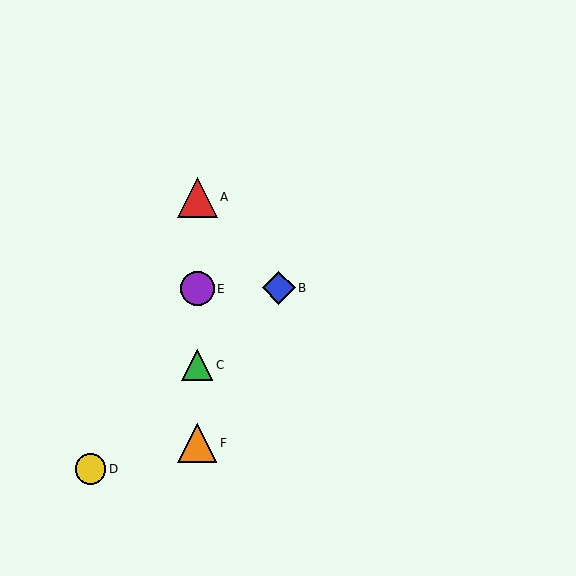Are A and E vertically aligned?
Yes, both are at x≈197.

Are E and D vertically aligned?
No, E is at x≈197 and D is at x≈90.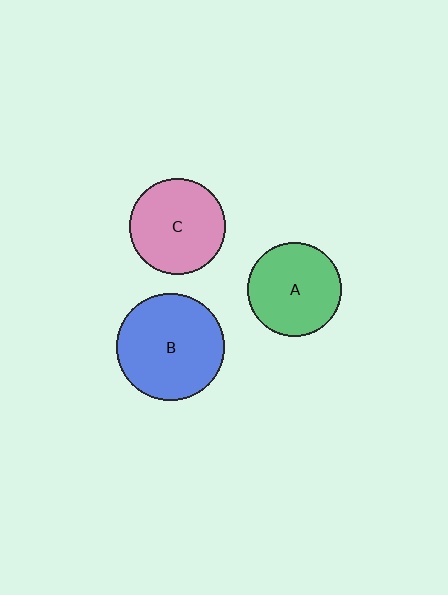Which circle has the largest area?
Circle B (blue).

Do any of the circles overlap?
No, none of the circles overlap.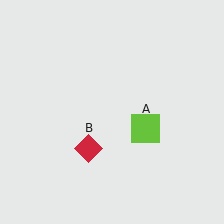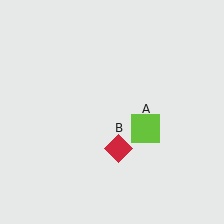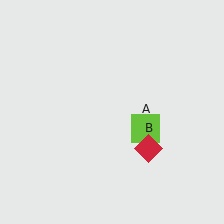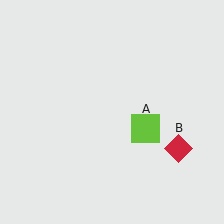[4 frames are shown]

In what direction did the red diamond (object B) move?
The red diamond (object B) moved right.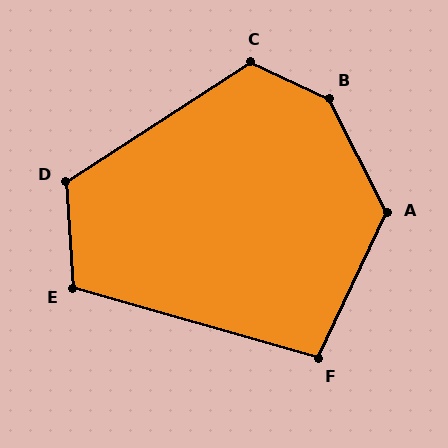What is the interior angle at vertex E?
Approximately 110 degrees (obtuse).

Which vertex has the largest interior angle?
B, at approximately 142 degrees.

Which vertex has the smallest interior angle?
F, at approximately 100 degrees.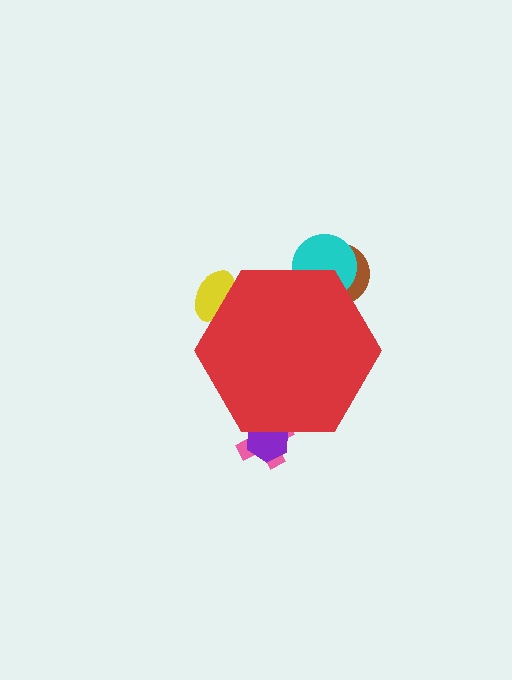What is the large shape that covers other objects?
A red hexagon.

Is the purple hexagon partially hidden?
Yes, the purple hexagon is partially hidden behind the red hexagon.